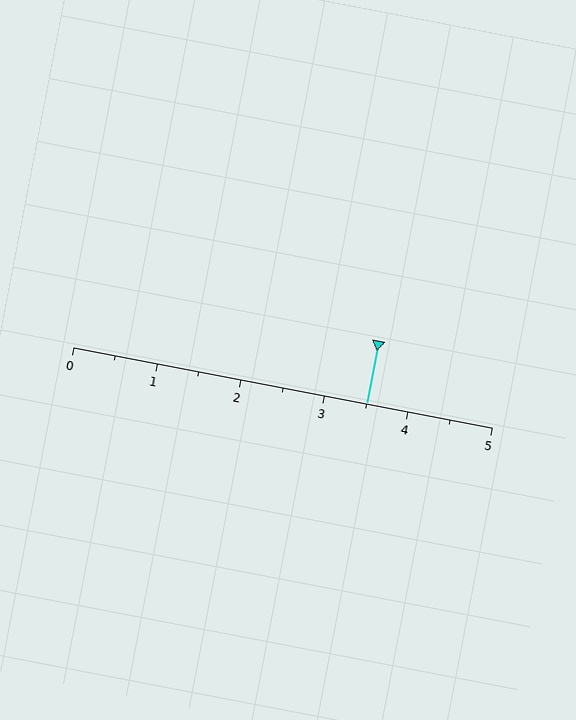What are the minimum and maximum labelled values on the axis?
The axis runs from 0 to 5.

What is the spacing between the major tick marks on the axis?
The major ticks are spaced 1 apart.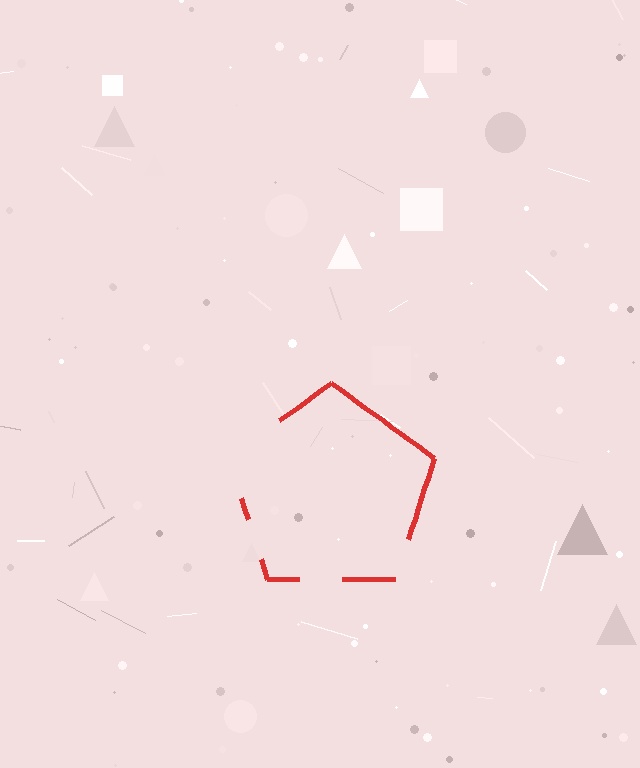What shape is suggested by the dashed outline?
The dashed outline suggests a pentagon.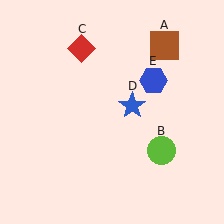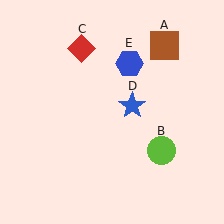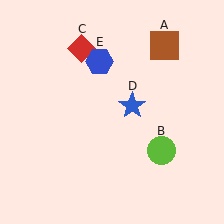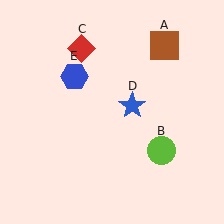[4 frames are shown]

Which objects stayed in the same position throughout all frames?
Brown square (object A) and lime circle (object B) and red diamond (object C) and blue star (object D) remained stationary.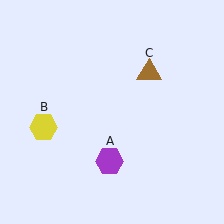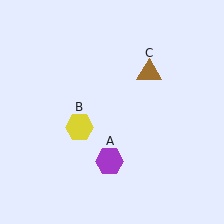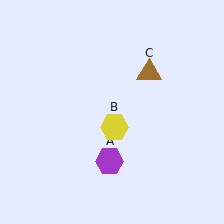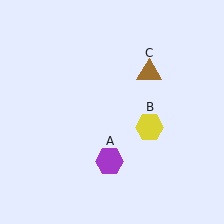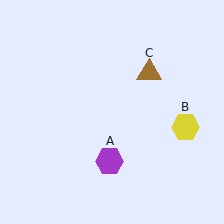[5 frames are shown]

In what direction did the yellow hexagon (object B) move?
The yellow hexagon (object B) moved right.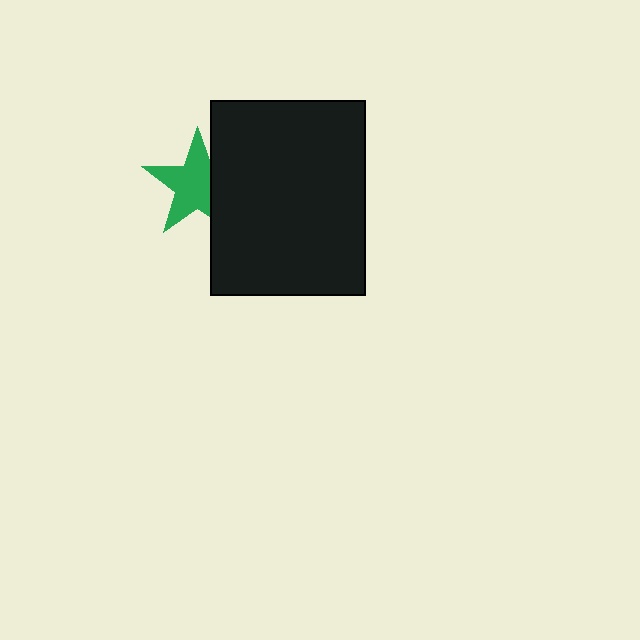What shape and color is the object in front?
The object in front is a black rectangle.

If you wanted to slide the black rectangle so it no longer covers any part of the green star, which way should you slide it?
Slide it right — that is the most direct way to separate the two shapes.